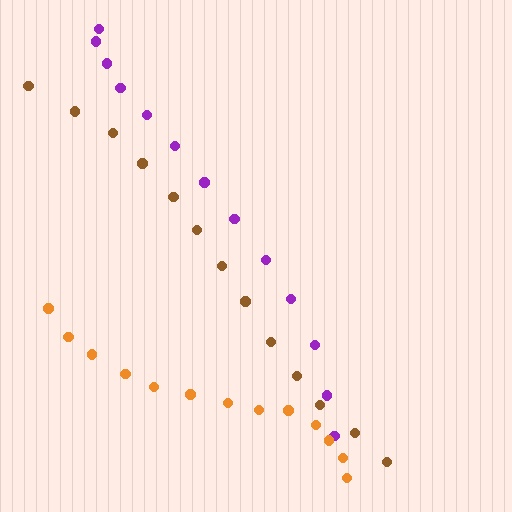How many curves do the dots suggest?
There are 3 distinct paths.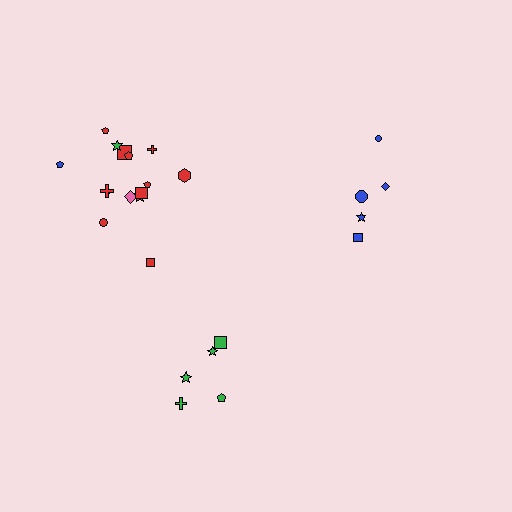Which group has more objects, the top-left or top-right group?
The top-left group.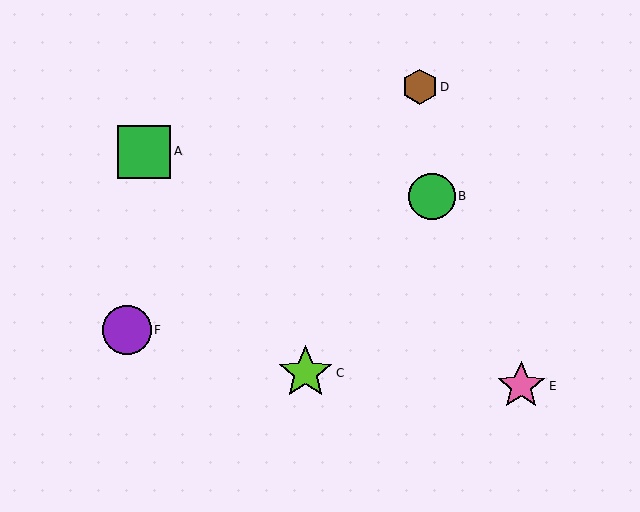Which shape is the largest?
The lime star (labeled C) is the largest.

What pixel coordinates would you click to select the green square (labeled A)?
Click at (144, 152) to select the green square A.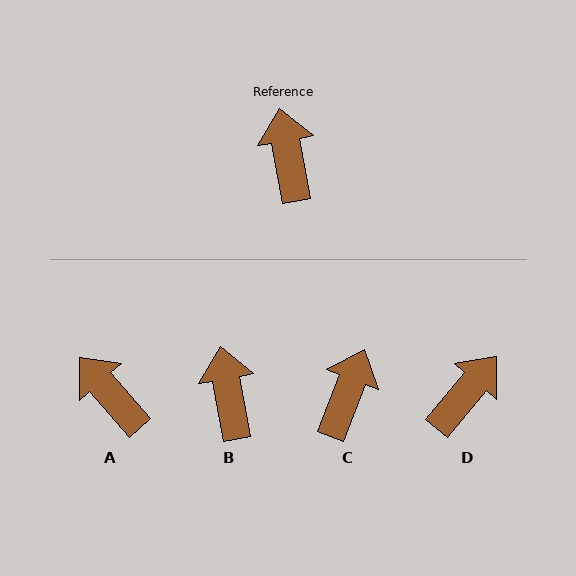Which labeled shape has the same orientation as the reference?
B.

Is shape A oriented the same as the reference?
No, it is off by about 30 degrees.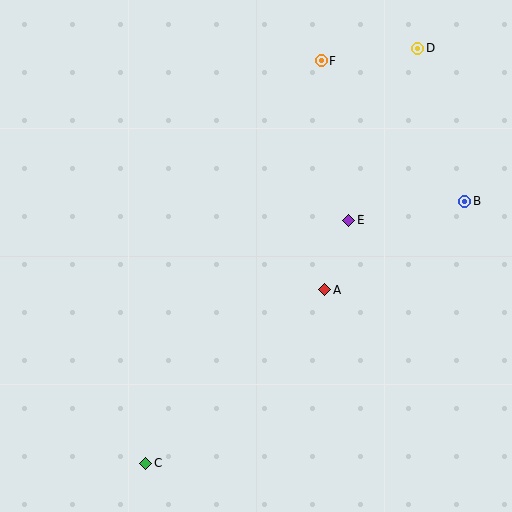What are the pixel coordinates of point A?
Point A is at (325, 290).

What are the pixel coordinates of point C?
Point C is at (146, 463).